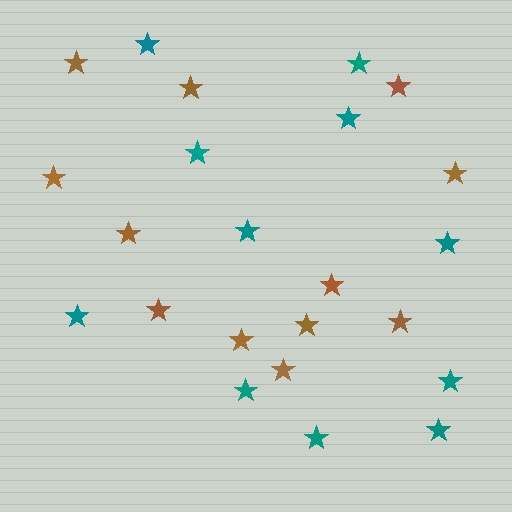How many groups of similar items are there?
There are 2 groups: one group of brown stars (12) and one group of teal stars (11).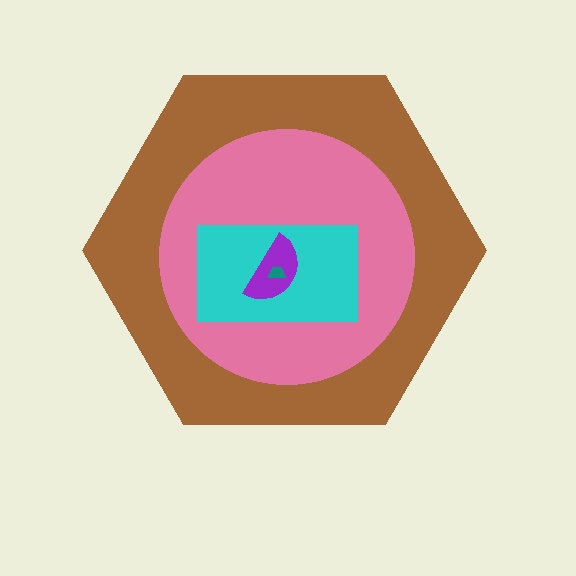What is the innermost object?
The teal trapezoid.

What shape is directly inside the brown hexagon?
The pink circle.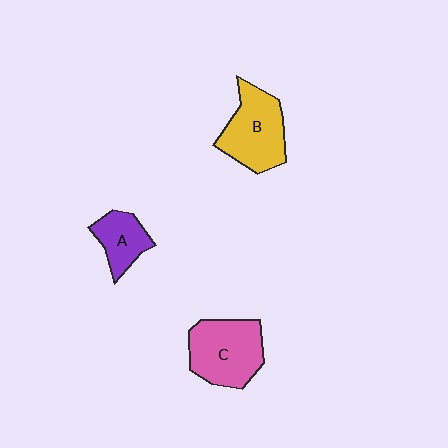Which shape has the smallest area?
Shape A (purple).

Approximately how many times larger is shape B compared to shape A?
Approximately 1.7 times.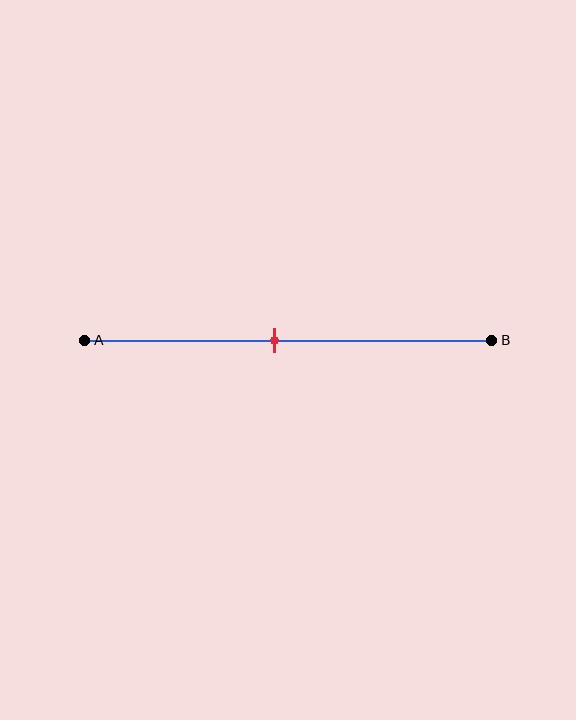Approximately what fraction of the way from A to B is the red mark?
The red mark is approximately 45% of the way from A to B.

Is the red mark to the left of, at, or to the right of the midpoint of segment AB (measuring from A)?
The red mark is to the left of the midpoint of segment AB.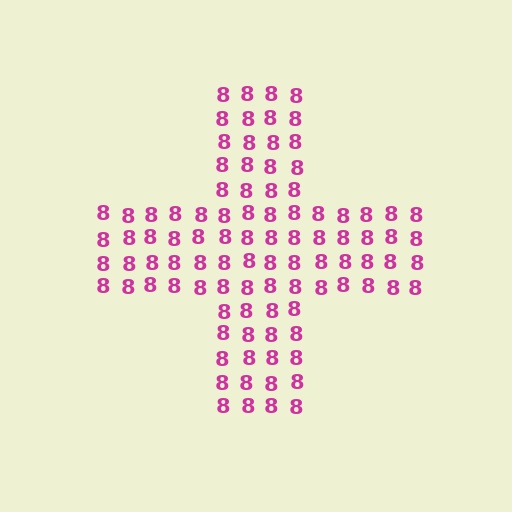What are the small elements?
The small elements are digit 8's.